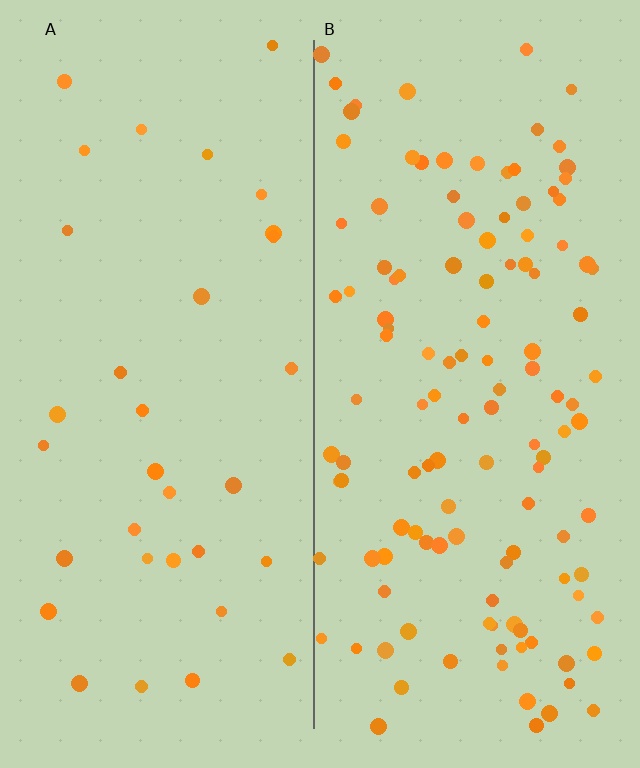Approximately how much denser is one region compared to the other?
Approximately 3.7× — region B over region A.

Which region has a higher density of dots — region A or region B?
B (the right).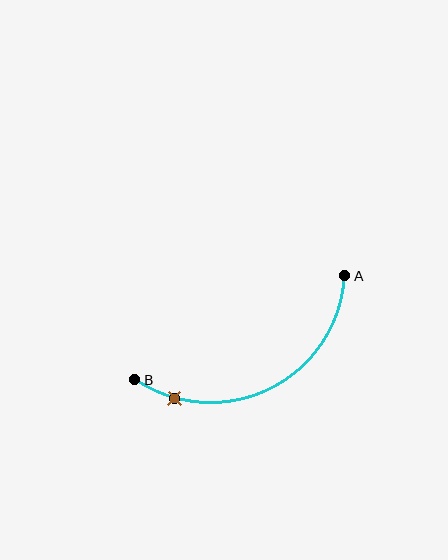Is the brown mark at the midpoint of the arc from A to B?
No. The brown mark lies on the arc but is closer to endpoint B. The arc midpoint would be at the point on the curve equidistant along the arc from both A and B.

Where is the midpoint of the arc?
The arc midpoint is the point on the curve farthest from the straight line joining A and B. It sits below that line.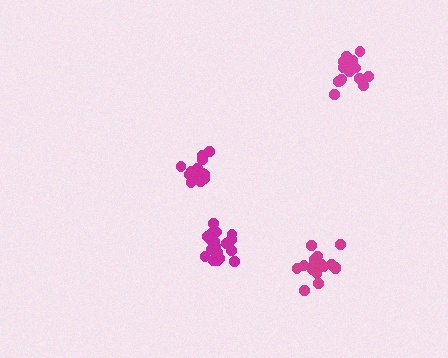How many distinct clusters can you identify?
There are 4 distinct clusters.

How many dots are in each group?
Group 1: 19 dots, Group 2: 17 dots, Group 3: 17 dots, Group 4: 17 dots (70 total).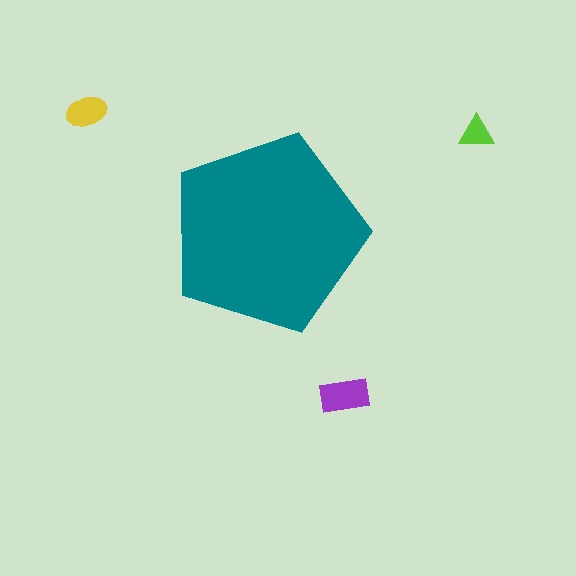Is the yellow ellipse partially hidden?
No, the yellow ellipse is fully visible.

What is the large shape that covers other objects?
A teal pentagon.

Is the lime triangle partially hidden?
No, the lime triangle is fully visible.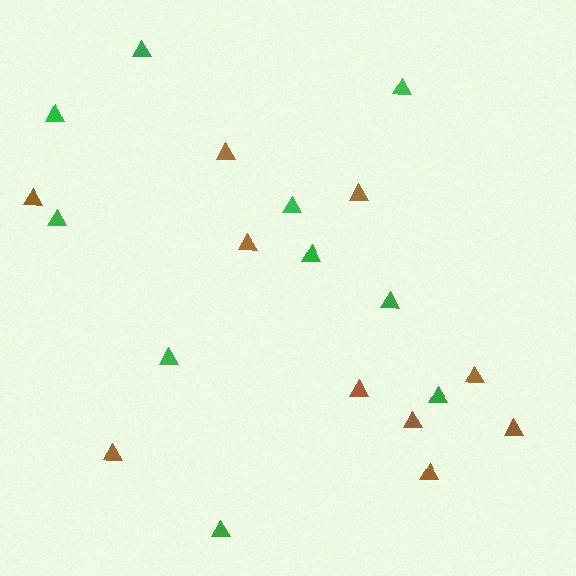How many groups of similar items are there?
There are 2 groups: one group of green triangles (10) and one group of brown triangles (10).